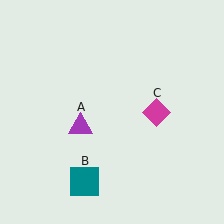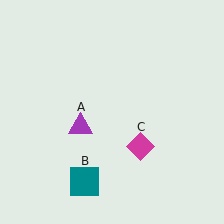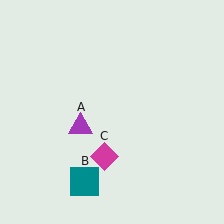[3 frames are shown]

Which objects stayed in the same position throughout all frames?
Purple triangle (object A) and teal square (object B) remained stationary.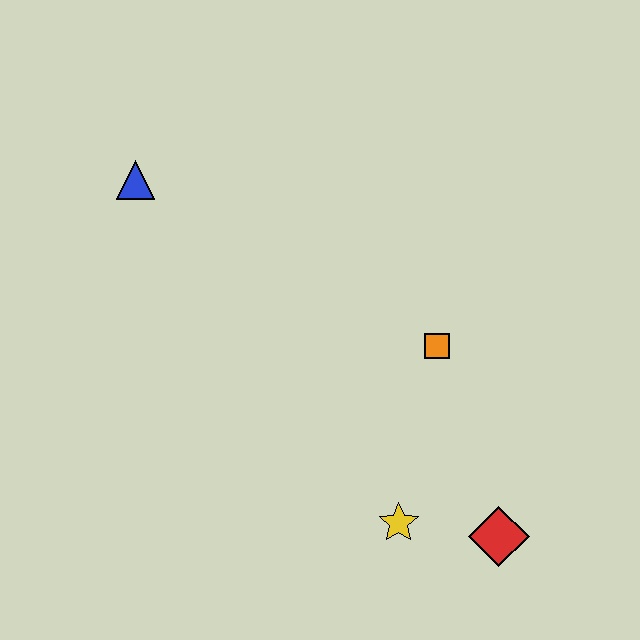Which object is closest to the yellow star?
The red diamond is closest to the yellow star.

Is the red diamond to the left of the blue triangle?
No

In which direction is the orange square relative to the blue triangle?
The orange square is to the right of the blue triangle.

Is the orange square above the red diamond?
Yes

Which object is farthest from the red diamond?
The blue triangle is farthest from the red diamond.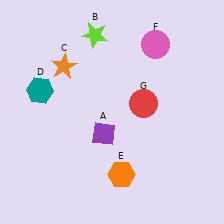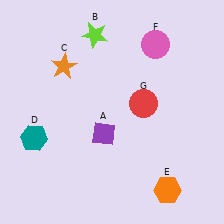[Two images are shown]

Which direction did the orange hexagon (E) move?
The orange hexagon (E) moved right.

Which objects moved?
The objects that moved are: the teal hexagon (D), the orange hexagon (E).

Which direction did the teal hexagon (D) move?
The teal hexagon (D) moved down.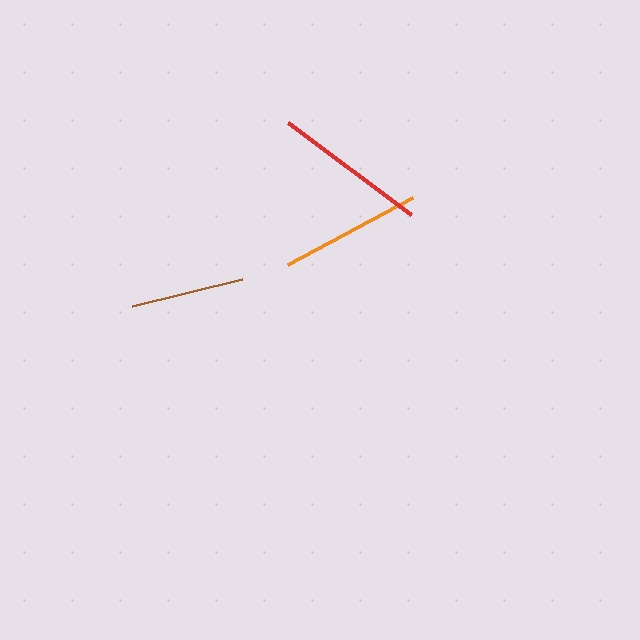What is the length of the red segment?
The red segment is approximately 154 pixels long.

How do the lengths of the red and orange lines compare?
The red and orange lines are approximately the same length.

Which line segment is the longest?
The red line is the longest at approximately 154 pixels.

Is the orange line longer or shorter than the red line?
The red line is longer than the orange line.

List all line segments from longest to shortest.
From longest to shortest: red, orange, brown.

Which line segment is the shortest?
The brown line is the shortest at approximately 113 pixels.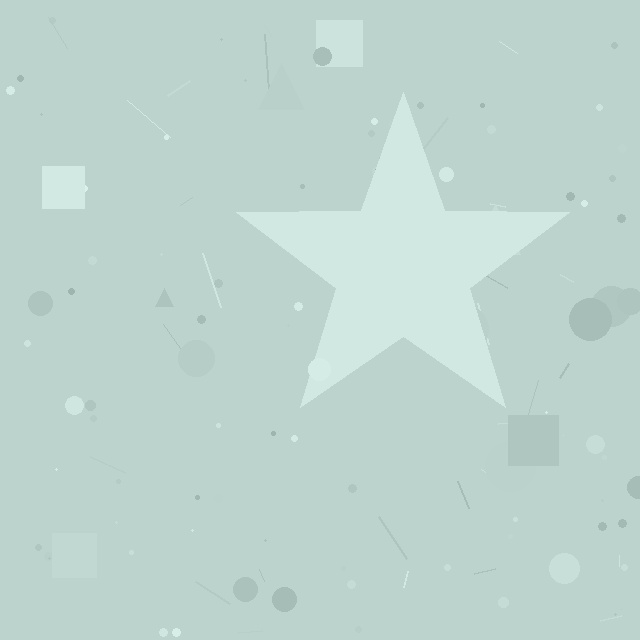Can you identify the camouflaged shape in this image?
The camouflaged shape is a star.